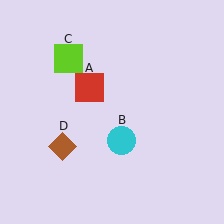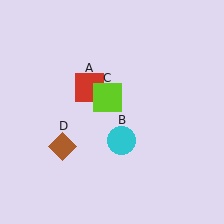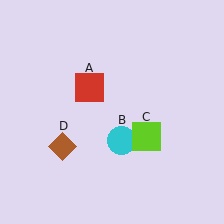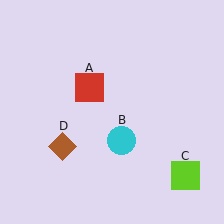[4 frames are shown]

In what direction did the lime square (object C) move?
The lime square (object C) moved down and to the right.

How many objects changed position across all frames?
1 object changed position: lime square (object C).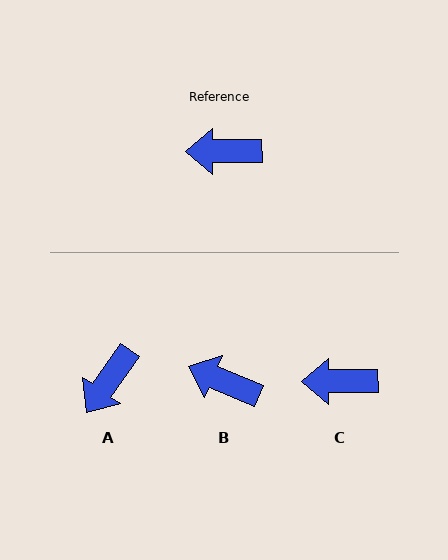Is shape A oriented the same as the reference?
No, it is off by about 54 degrees.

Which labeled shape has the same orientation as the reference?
C.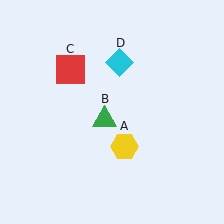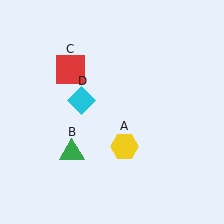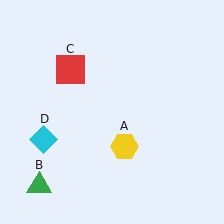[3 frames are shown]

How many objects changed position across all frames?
2 objects changed position: green triangle (object B), cyan diamond (object D).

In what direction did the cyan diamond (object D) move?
The cyan diamond (object D) moved down and to the left.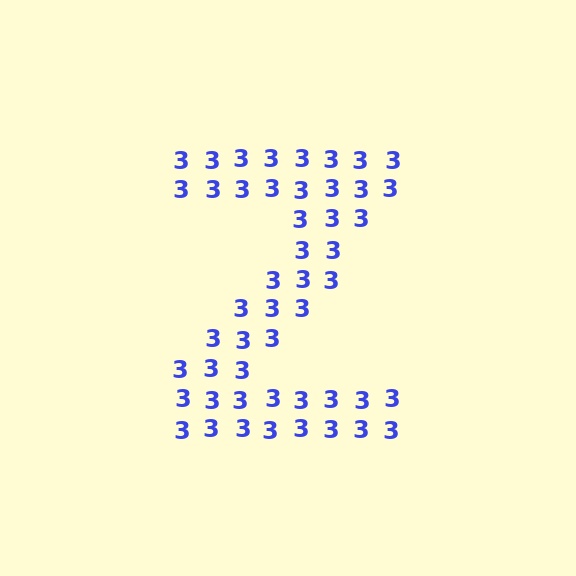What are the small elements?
The small elements are digit 3's.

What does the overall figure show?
The overall figure shows the letter Z.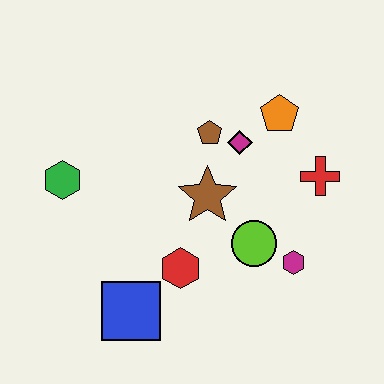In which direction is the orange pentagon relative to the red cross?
The orange pentagon is above the red cross.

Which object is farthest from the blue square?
The orange pentagon is farthest from the blue square.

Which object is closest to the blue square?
The red hexagon is closest to the blue square.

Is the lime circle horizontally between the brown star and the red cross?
Yes